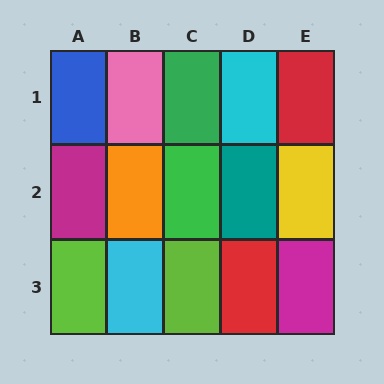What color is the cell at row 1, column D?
Cyan.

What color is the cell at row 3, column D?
Red.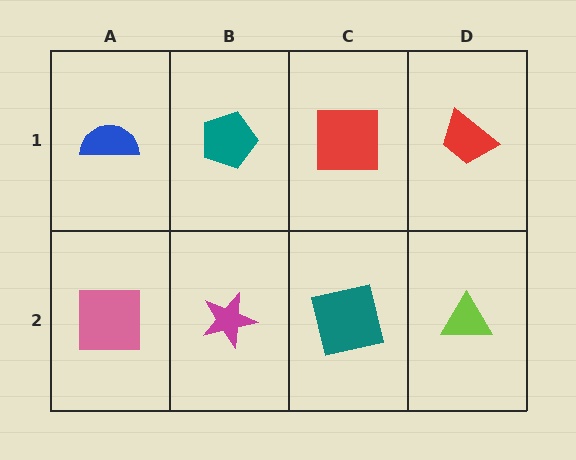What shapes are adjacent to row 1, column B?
A magenta star (row 2, column B), a blue semicircle (row 1, column A), a red square (row 1, column C).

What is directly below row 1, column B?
A magenta star.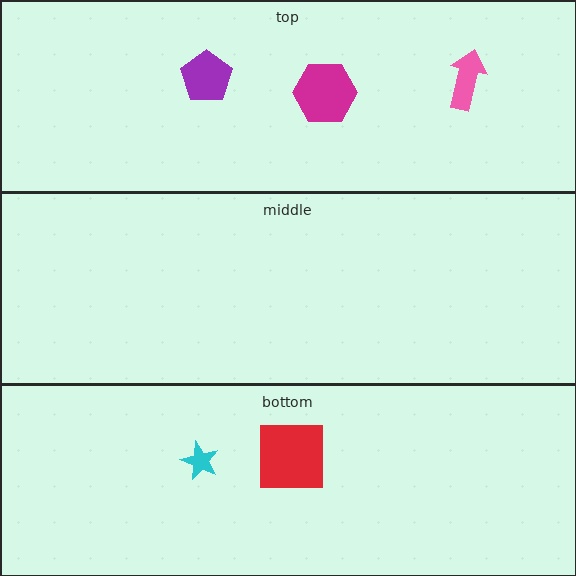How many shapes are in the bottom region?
2.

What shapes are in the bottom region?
The cyan star, the red square.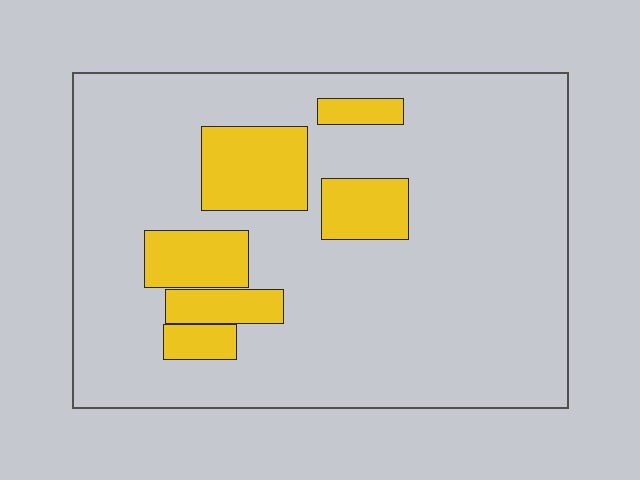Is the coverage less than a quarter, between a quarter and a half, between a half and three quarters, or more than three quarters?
Less than a quarter.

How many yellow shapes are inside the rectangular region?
6.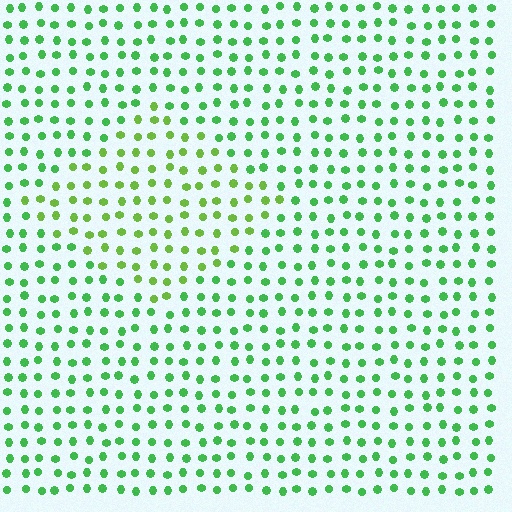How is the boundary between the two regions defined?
The boundary is defined purely by a slight shift in hue (about 29 degrees). Spacing, size, and orientation are identical on both sides.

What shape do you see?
I see a diamond.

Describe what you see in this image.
The image is filled with small green elements in a uniform arrangement. A diamond-shaped region is visible where the elements are tinted to a slightly different hue, forming a subtle color boundary.